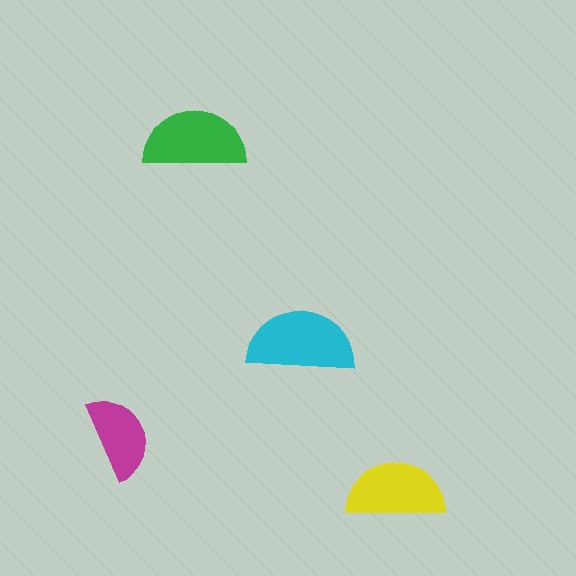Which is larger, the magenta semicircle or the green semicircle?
The green one.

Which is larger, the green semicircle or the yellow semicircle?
The green one.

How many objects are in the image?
There are 4 objects in the image.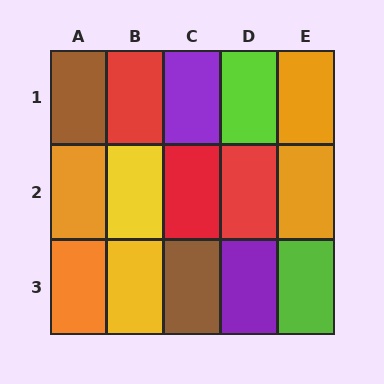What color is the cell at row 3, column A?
Orange.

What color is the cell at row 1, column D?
Lime.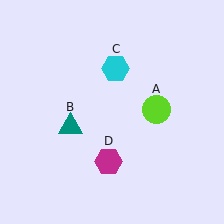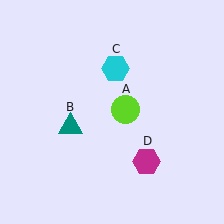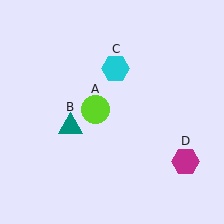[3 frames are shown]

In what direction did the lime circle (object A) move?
The lime circle (object A) moved left.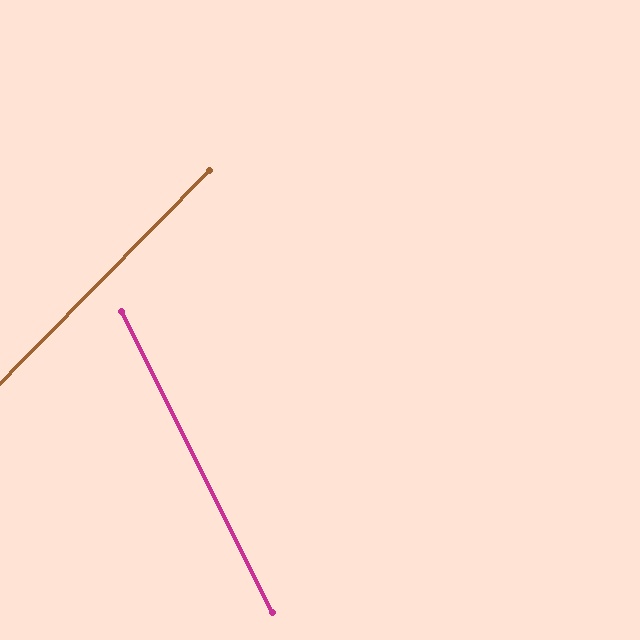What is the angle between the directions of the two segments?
Approximately 71 degrees.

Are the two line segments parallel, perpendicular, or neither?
Neither parallel nor perpendicular — they differ by about 71°.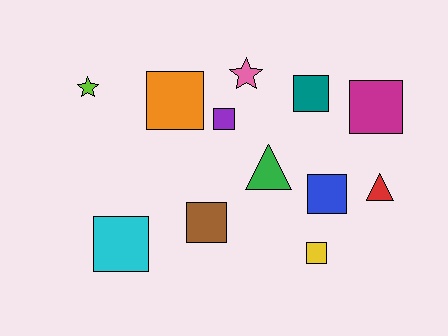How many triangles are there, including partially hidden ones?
There are 2 triangles.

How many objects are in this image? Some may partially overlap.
There are 12 objects.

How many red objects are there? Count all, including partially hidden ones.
There is 1 red object.